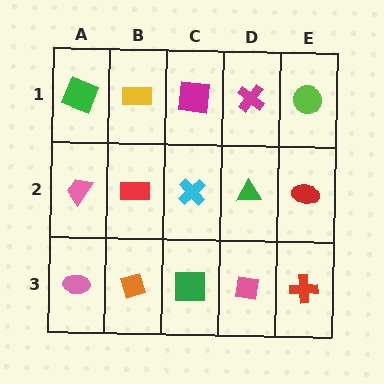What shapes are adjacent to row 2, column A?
A green square (row 1, column A), a pink ellipse (row 3, column A), a red rectangle (row 2, column B).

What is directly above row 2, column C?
A magenta square.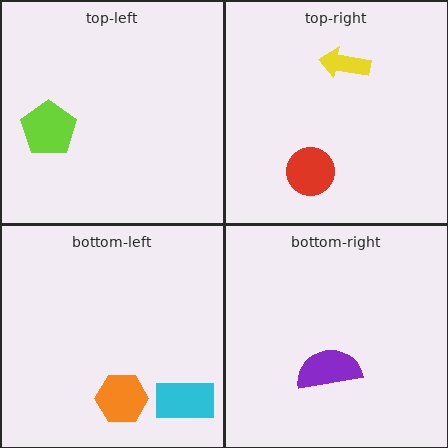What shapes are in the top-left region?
The lime pentagon.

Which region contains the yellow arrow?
The top-right region.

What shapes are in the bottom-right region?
The purple semicircle.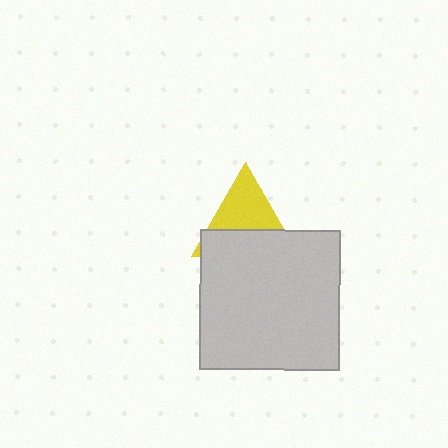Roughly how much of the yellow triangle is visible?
About half of it is visible (roughly 51%).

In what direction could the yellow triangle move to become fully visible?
The yellow triangle could move up. That would shift it out from behind the light gray square entirely.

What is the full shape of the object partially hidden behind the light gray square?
The partially hidden object is a yellow triangle.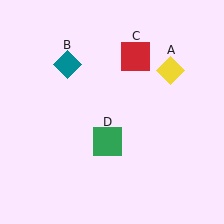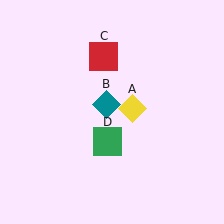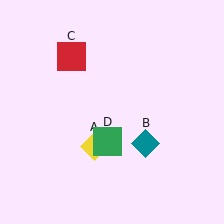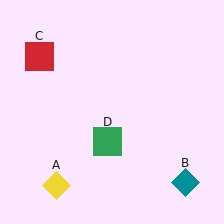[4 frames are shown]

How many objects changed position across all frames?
3 objects changed position: yellow diamond (object A), teal diamond (object B), red square (object C).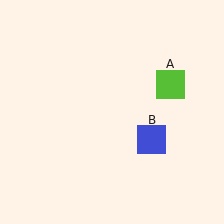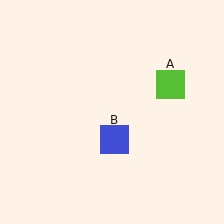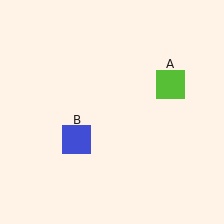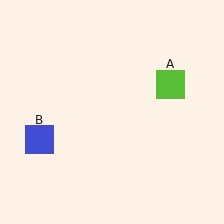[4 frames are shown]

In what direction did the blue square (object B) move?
The blue square (object B) moved left.